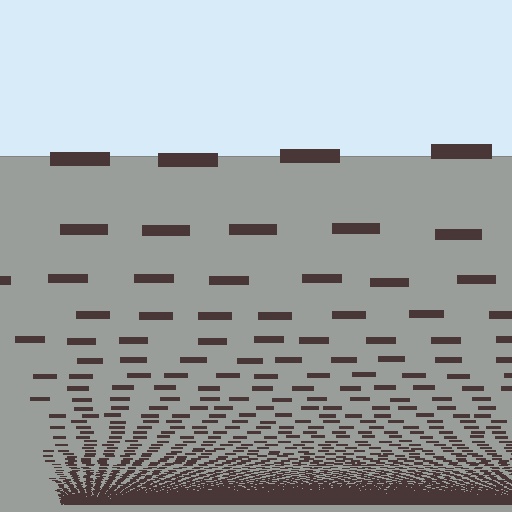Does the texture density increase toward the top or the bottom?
Density increases toward the bottom.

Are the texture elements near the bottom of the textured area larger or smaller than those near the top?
Smaller. The gradient is inverted — elements near the bottom are smaller and denser.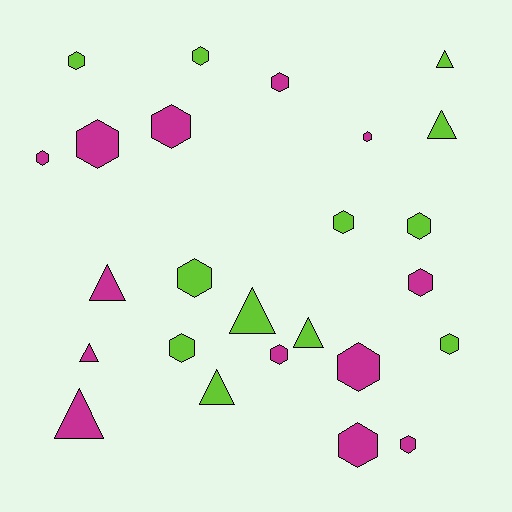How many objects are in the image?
There are 25 objects.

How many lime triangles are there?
There are 5 lime triangles.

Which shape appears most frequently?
Hexagon, with 17 objects.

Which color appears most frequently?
Magenta, with 13 objects.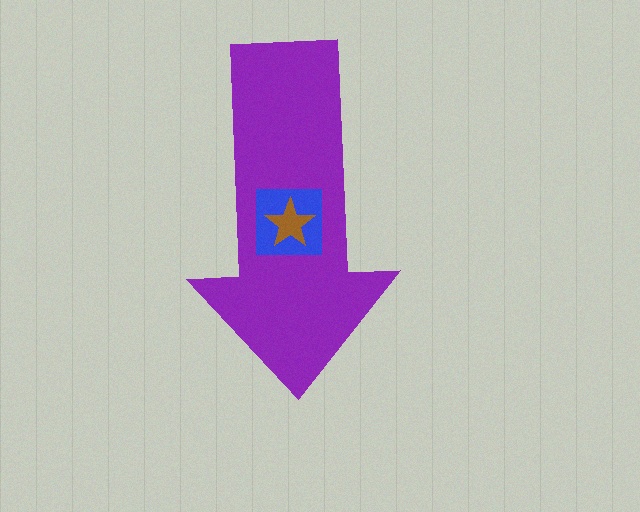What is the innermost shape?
The brown star.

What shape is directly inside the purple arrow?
The blue square.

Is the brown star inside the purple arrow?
Yes.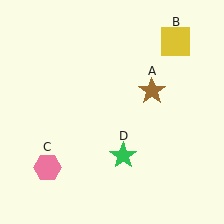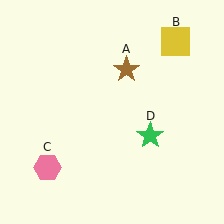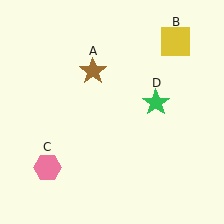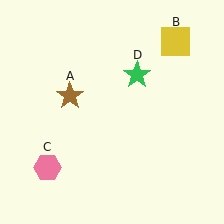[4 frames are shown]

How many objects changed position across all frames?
2 objects changed position: brown star (object A), green star (object D).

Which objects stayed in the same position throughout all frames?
Yellow square (object B) and pink hexagon (object C) remained stationary.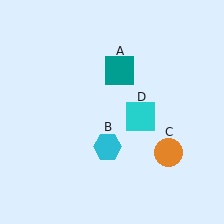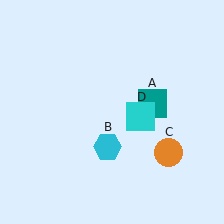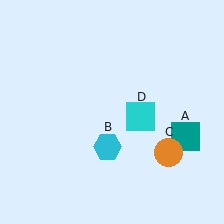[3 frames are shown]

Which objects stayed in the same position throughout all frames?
Cyan hexagon (object B) and orange circle (object C) and cyan square (object D) remained stationary.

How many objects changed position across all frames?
1 object changed position: teal square (object A).